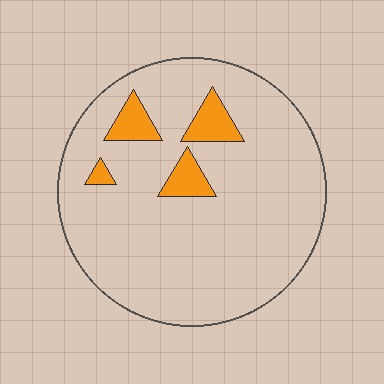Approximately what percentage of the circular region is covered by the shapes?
Approximately 10%.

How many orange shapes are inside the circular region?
4.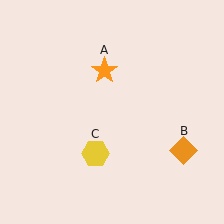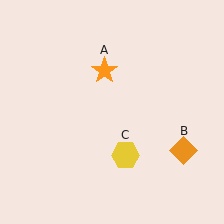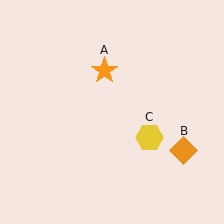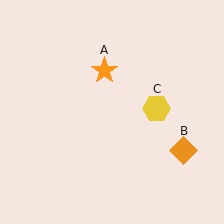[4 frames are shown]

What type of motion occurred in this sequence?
The yellow hexagon (object C) rotated counterclockwise around the center of the scene.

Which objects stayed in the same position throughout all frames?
Orange star (object A) and orange diamond (object B) remained stationary.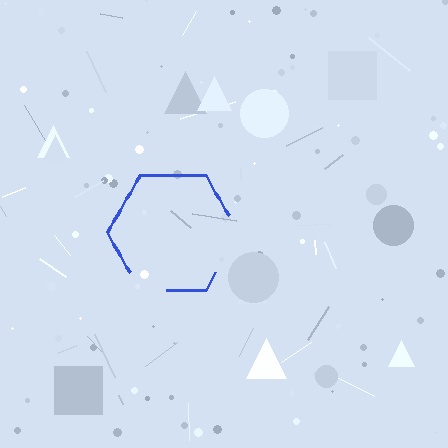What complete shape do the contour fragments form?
The contour fragments form a hexagon.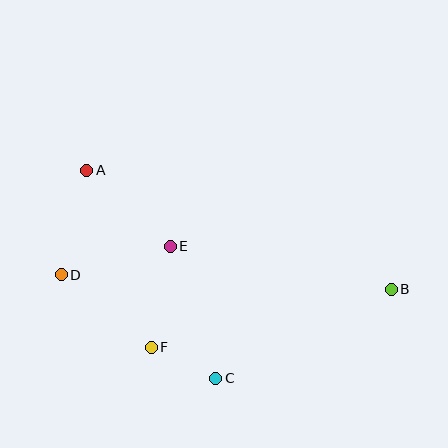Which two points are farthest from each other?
Points B and D are farthest from each other.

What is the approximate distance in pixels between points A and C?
The distance between A and C is approximately 245 pixels.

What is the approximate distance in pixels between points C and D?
The distance between C and D is approximately 186 pixels.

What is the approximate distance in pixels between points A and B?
The distance between A and B is approximately 327 pixels.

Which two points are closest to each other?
Points C and F are closest to each other.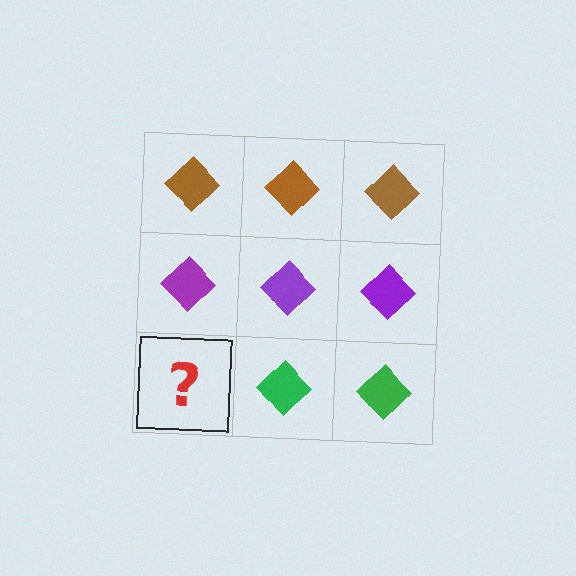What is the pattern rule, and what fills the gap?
The rule is that each row has a consistent color. The gap should be filled with a green diamond.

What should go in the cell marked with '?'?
The missing cell should contain a green diamond.